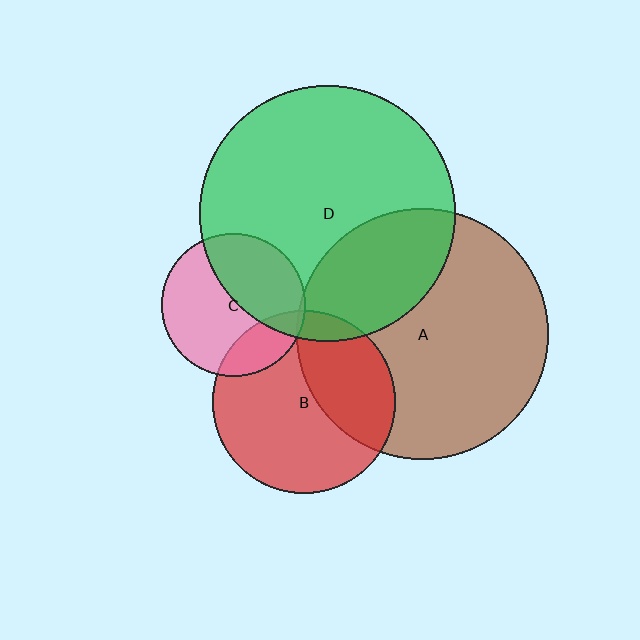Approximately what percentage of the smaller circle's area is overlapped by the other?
Approximately 35%.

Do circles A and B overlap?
Yes.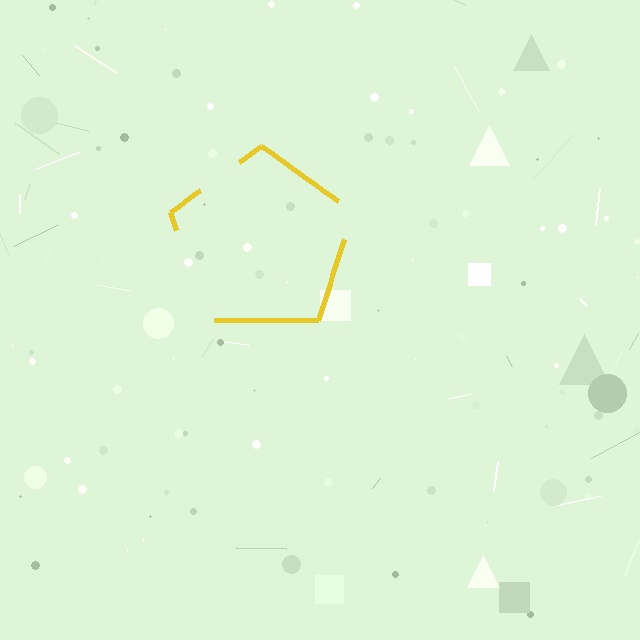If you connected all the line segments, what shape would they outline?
They would outline a pentagon.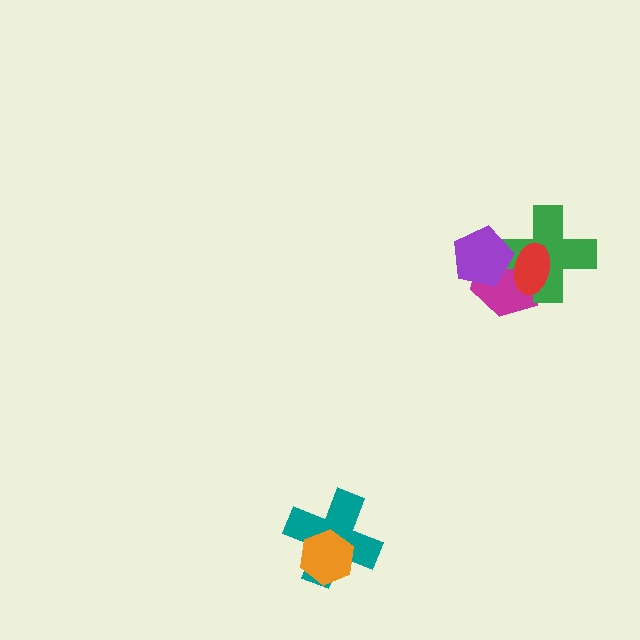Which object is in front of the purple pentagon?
The red ellipse is in front of the purple pentagon.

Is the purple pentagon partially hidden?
Yes, it is partially covered by another shape.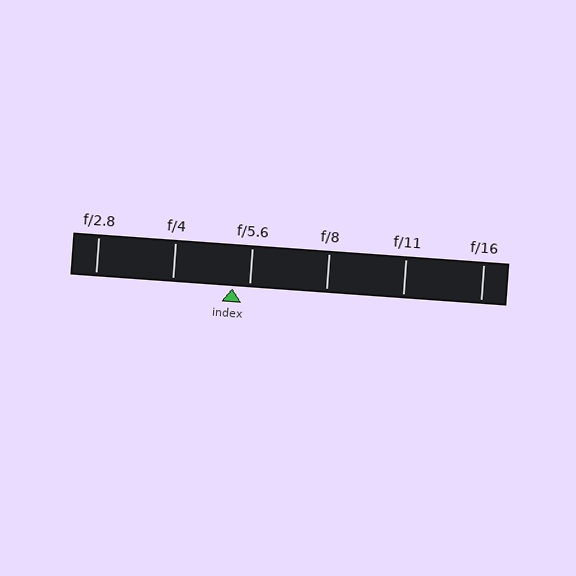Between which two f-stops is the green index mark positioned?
The index mark is between f/4 and f/5.6.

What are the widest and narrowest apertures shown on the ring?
The widest aperture shown is f/2.8 and the narrowest is f/16.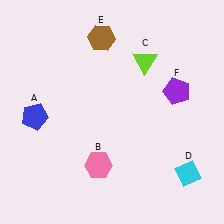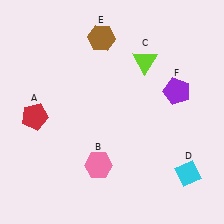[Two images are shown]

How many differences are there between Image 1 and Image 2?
There is 1 difference between the two images.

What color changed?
The pentagon (A) changed from blue in Image 1 to red in Image 2.